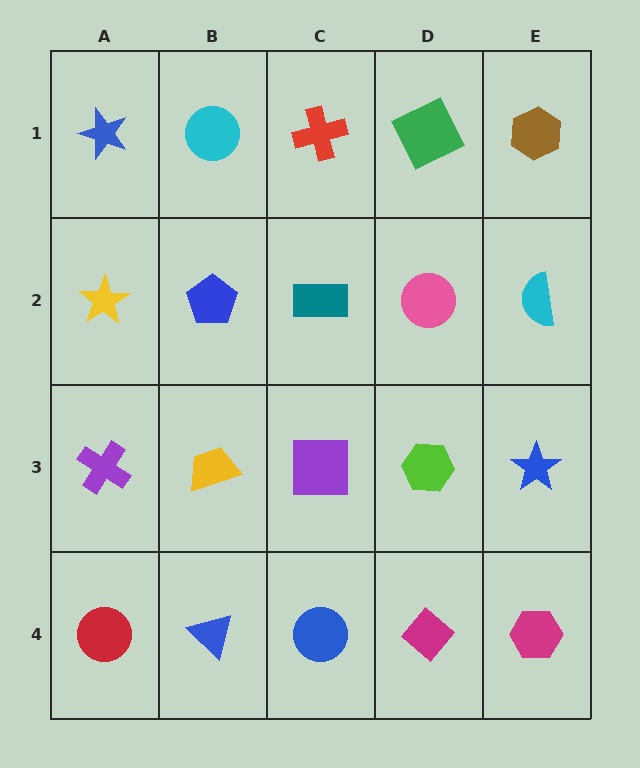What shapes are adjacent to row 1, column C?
A teal rectangle (row 2, column C), a cyan circle (row 1, column B), a green square (row 1, column D).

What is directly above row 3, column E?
A cyan semicircle.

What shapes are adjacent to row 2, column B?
A cyan circle (row 1, column B), a yellow trapezoid (row 3, column B), a yellow star (row 2, column A), a teal rectangle (row 2, column C).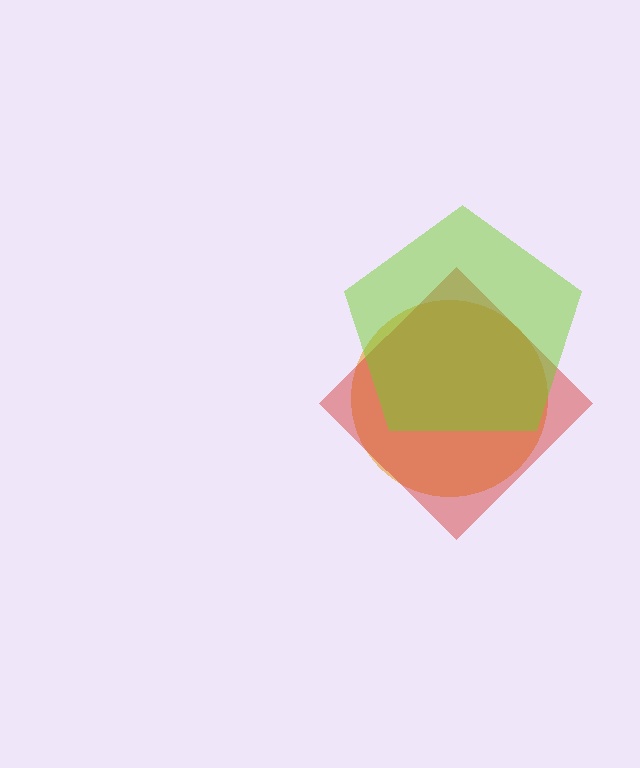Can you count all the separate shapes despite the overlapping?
Yes, there are 3 separate shapes.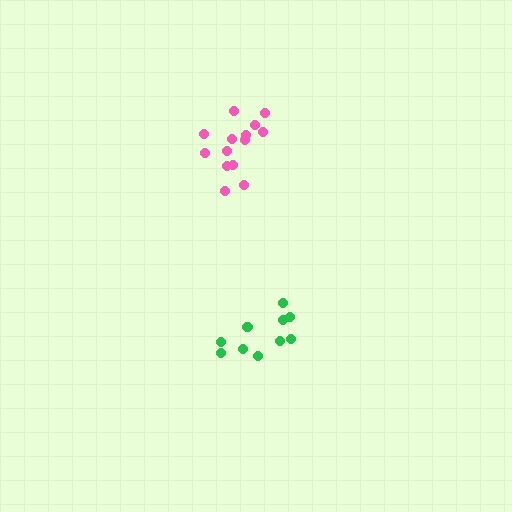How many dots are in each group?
Group 1: 14 dots, Group 2: 10 dots (24 total).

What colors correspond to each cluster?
The clusters are colored: pink, green.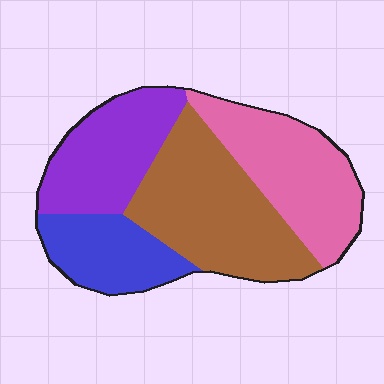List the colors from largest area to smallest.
From largest to smallest: brown, pink, purple, blue.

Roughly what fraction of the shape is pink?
Pink covers around 25% of the shape.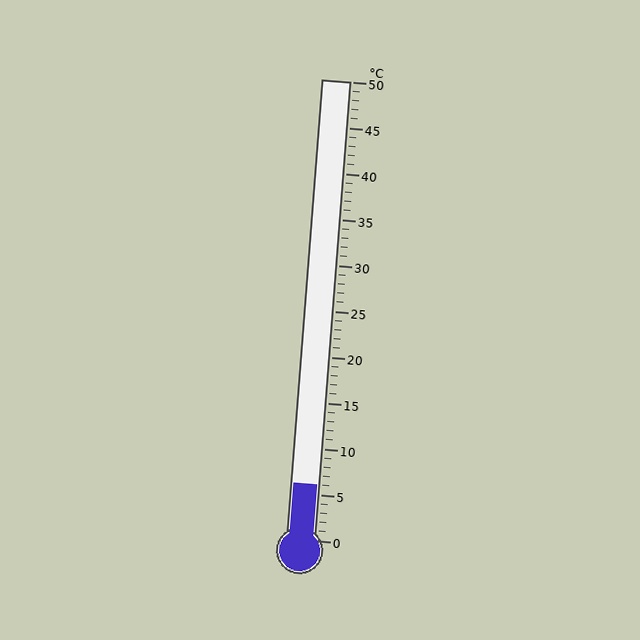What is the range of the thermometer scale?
The thermometer scale ranges from 0°C to 50°C.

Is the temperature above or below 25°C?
The temperature is below 25°C.